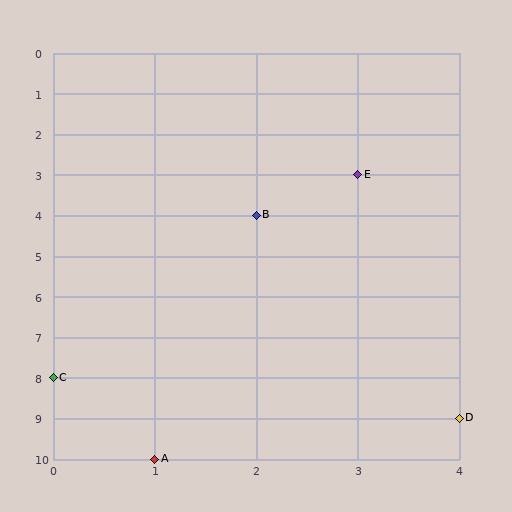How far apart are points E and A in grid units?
Points E and A are 2 columns and 7 rows apart (about 7.3 grid units diagonally).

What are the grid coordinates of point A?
Point A is at grid coordinates (1, 10).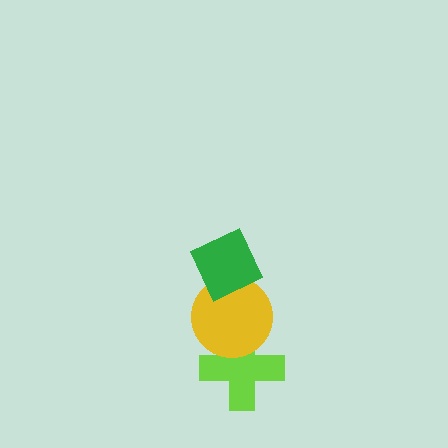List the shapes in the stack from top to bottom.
From top to bottom: the green diamond, the yellow circle, the lime cross.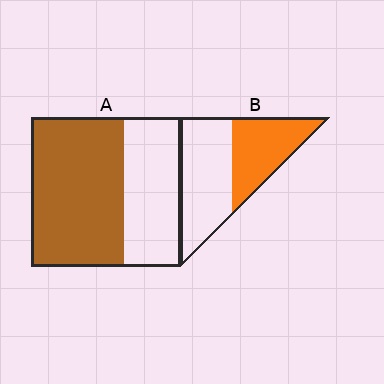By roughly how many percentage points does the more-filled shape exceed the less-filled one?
By roughly 20 percentage points (A over B).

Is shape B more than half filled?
No.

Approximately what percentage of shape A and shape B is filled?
A is approximately 60% and B is approximately 45%.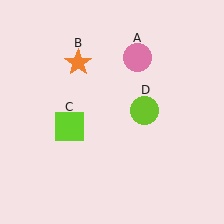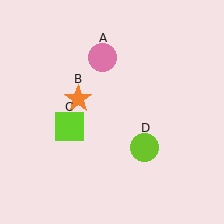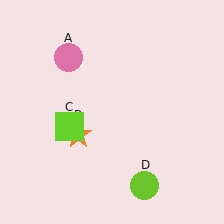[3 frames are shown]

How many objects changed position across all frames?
3 objects changed position: pink circle (object A), orange star (object B), lime circle (object D).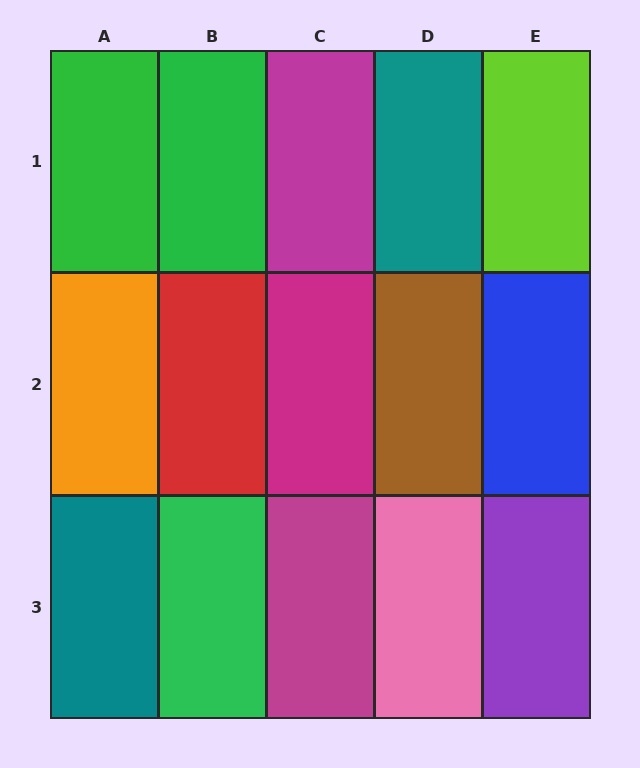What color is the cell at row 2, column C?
Magenta.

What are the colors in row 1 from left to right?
Green, green, magenta, teal, lime.